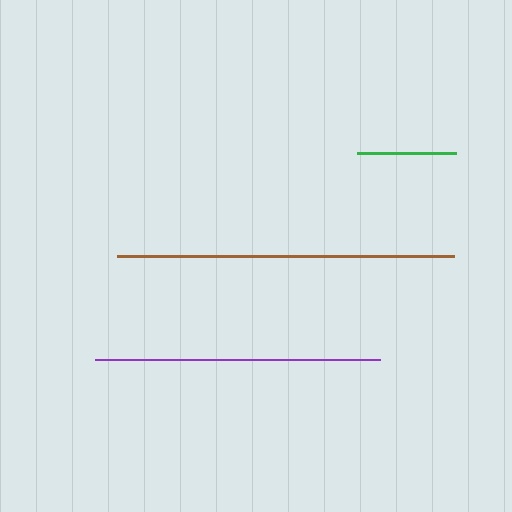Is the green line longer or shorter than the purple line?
The purple line is longer than the green line.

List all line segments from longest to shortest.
From longest to shortest: brown, purple, green.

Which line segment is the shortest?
The green line is the shortest at approximately 98 pixels.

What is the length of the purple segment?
The purple segment is approximately 285 pixels long.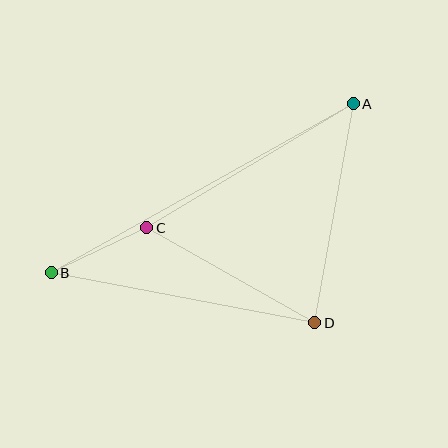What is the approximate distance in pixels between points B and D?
The distance between B and D is approximately 268 pixels.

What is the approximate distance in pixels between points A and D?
The distance between A and D is approximately 223 pixels.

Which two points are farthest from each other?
Points A and B are farthest from each other.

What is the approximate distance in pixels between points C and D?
The distance between C and D is approximately 193 pixels.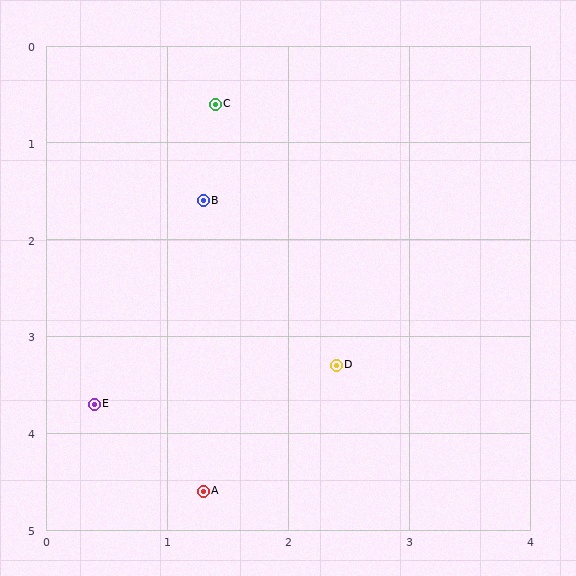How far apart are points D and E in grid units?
Points D and E are about 2.0 grid units apart.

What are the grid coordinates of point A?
Point A is at approximately (1.3, 4.6).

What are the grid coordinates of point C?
Point C is at approximately (1.4, 0.6).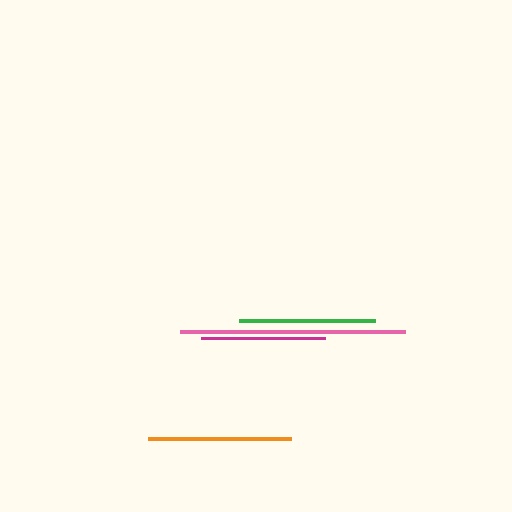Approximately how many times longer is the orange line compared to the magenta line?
The orange line is approximately 1.1 times the length of the magenta line.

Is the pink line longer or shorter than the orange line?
The pink line is longer than the orange line.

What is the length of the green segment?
The green segment is approximately 136 pixels long.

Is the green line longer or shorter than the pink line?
The pink line is longer than the green line.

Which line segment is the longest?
The pink line is the longest at approximately 225 pixels.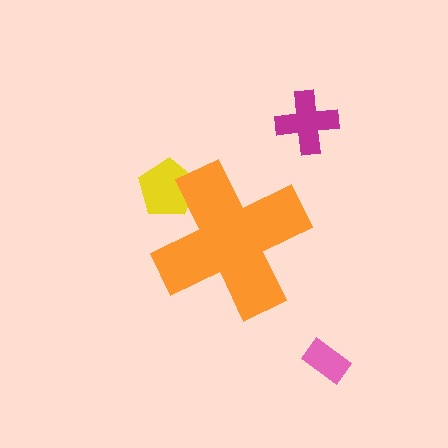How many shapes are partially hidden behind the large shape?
1 shape is partially hidden.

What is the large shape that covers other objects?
An orange cross.